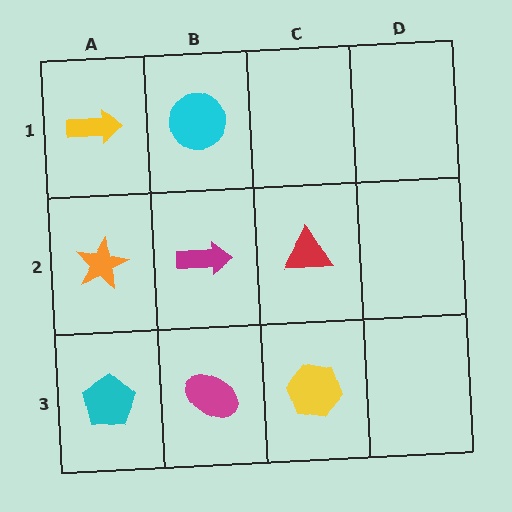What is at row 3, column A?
A cyan pentagon.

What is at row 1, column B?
A cyan circle.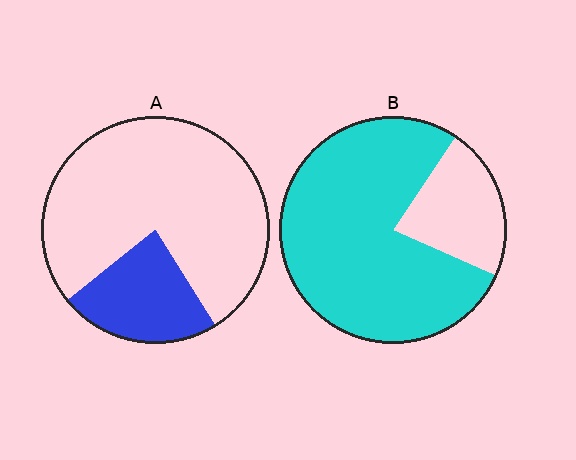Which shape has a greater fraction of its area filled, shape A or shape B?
Shape B.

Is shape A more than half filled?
No.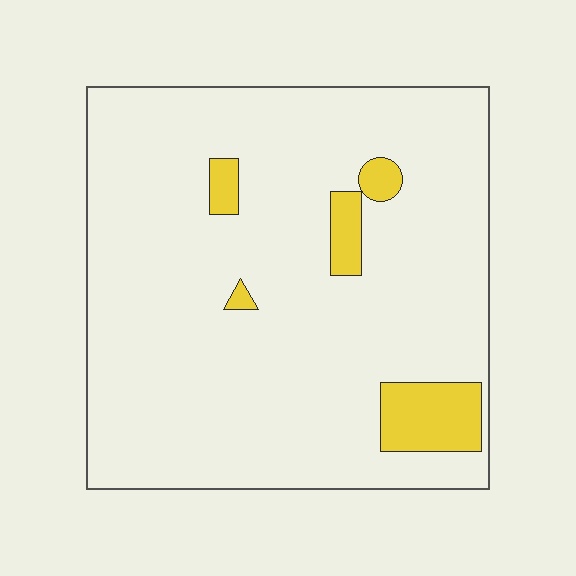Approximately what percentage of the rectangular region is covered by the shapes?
Approximately 10%.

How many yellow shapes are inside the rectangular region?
5.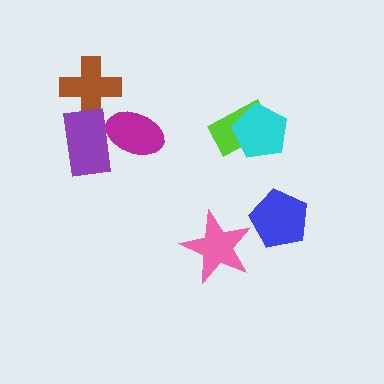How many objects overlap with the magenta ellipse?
1 object overlaps with the magenta ellipse.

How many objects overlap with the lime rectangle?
1 object overlaps with the lime rectangle.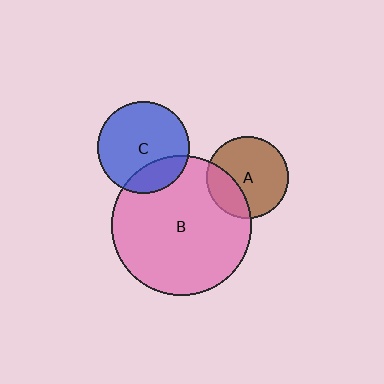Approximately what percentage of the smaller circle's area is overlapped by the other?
Approximately 20%.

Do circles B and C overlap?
Yes.